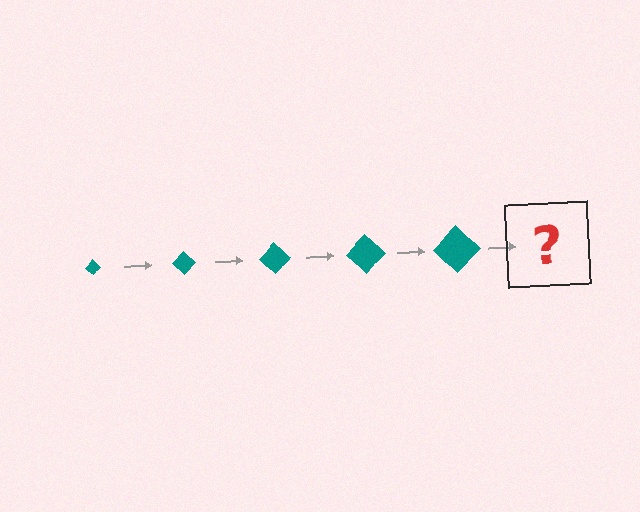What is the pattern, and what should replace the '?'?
The pattern is that the diamond gets progressively larger each step. The '?' should be a teal diamond, larger than the previous one.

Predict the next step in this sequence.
The next step is a teal diamond, larger than the previous one.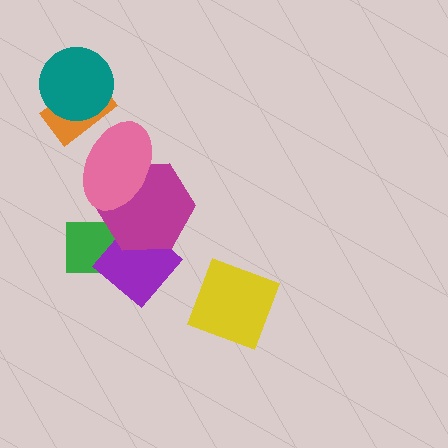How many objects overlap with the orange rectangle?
2 objects overlap with the orange rectangle.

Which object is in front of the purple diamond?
The magenta hexagon is in front of the purple diamond.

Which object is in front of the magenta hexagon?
The pink ellipse is in front of the magenta hexagon.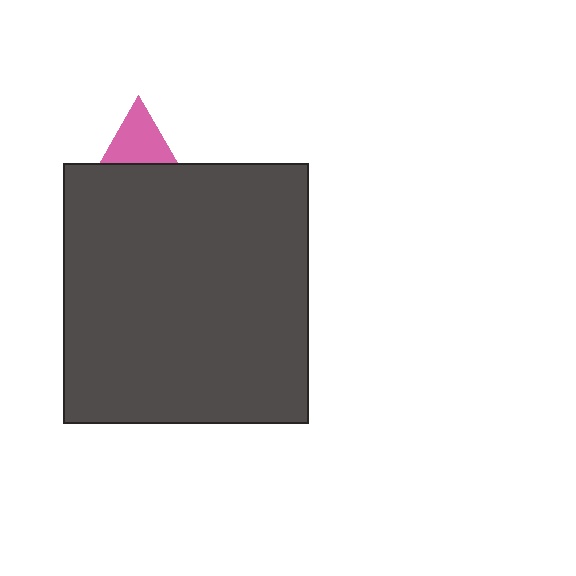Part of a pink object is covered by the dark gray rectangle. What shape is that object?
It is a triangle.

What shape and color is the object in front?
The object in front is a dark gray rectangle.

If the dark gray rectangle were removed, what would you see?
You would see the complete pink triangle.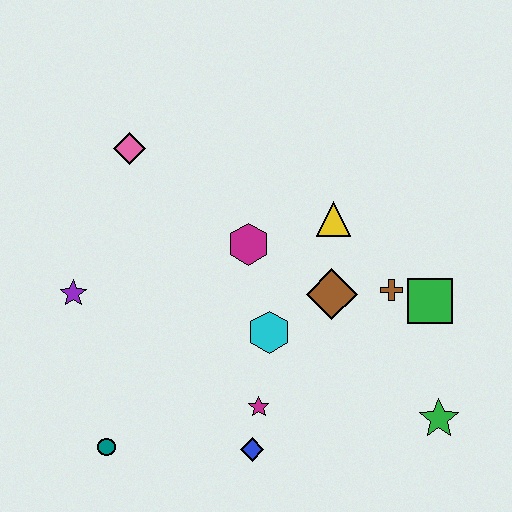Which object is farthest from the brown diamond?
The teal circle is farthest from the brown diamond.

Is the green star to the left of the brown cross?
No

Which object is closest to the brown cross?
The green square is closest to the brown cross.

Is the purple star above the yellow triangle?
No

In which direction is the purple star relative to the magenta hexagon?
The purple star is to the left of the magenta hexagon.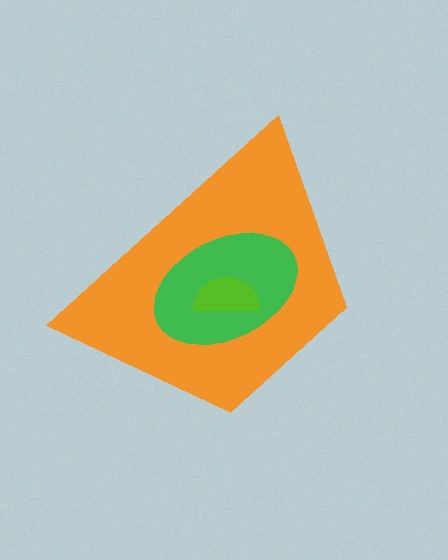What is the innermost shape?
The lime semicircle.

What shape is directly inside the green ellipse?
The lime semicircle.